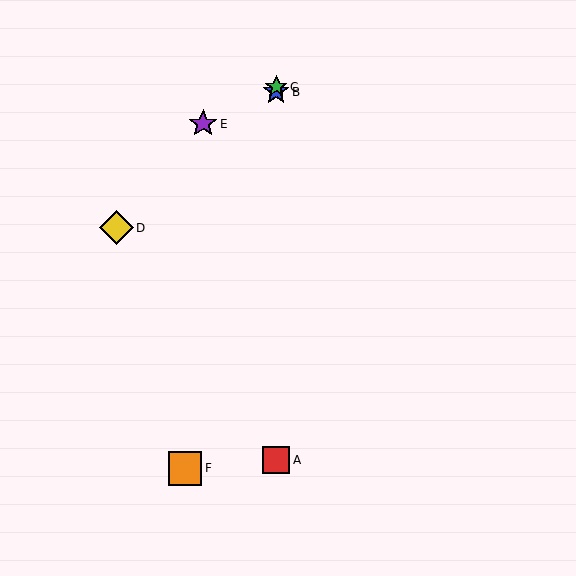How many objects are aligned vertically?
3 objects (A, B, C) are aligned vertically.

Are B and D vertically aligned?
No, B is at x≈276 and D is at x≈116.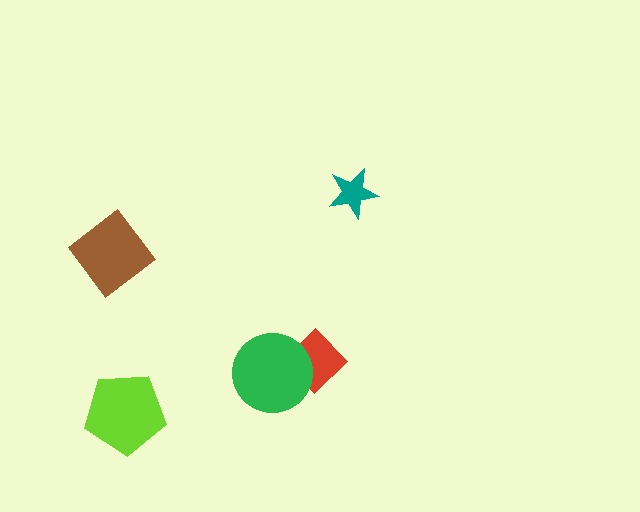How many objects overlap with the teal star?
0 objects overlap with the teal star.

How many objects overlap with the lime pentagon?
0 objects overlap with the lime pentagon.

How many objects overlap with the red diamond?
1 object overlaps with the red diamond.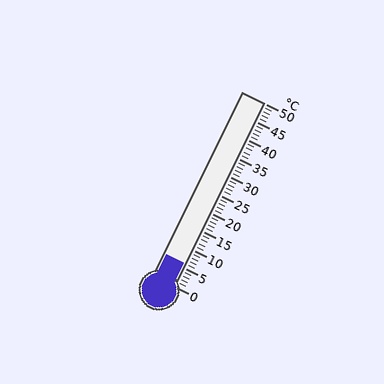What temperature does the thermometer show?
The thermometer shows approximately 6°C.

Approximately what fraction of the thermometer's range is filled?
The thermometer is filled to approximately 10% of its range.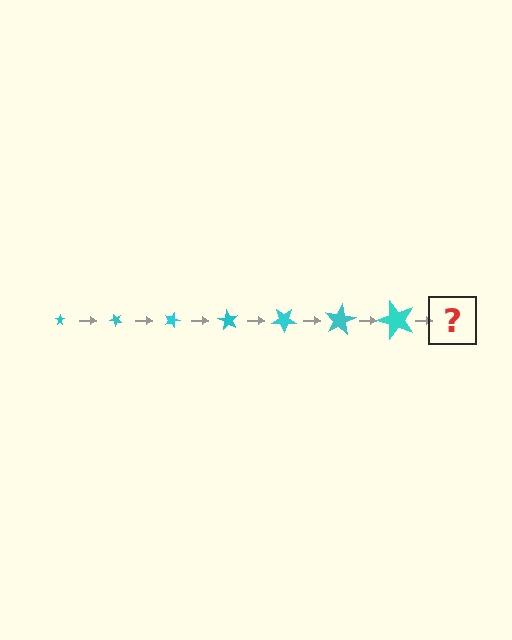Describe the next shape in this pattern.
It should be a star, larger than the previous one and rotated 315 degrees from the start.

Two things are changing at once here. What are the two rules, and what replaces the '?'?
The two rules are that the star grows larger each step and it rotates 45 degrees each step. The '?' should be a star, larger than the previous one and rotated 315 degrees from the start.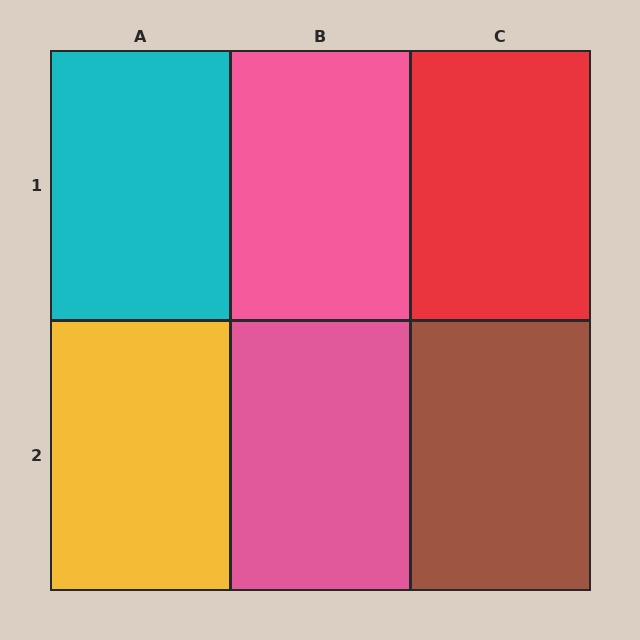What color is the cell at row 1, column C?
Red.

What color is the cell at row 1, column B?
Pink.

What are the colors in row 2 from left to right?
Yellow, pink, brown.